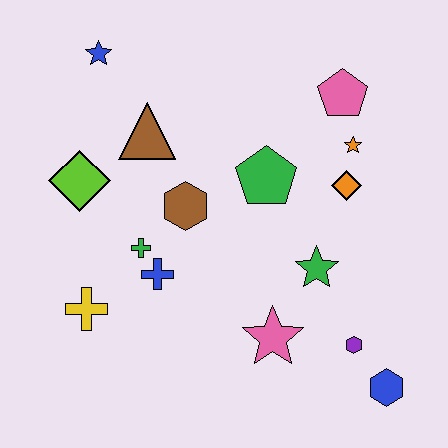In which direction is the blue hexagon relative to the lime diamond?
The blue hexagon is to the right of the lime diamond.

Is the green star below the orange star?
Yes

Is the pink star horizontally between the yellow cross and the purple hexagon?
Yes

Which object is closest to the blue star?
The brown triangle is closest to the blue star.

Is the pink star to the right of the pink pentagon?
No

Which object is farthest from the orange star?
The yellow cross is farthest from the orange star.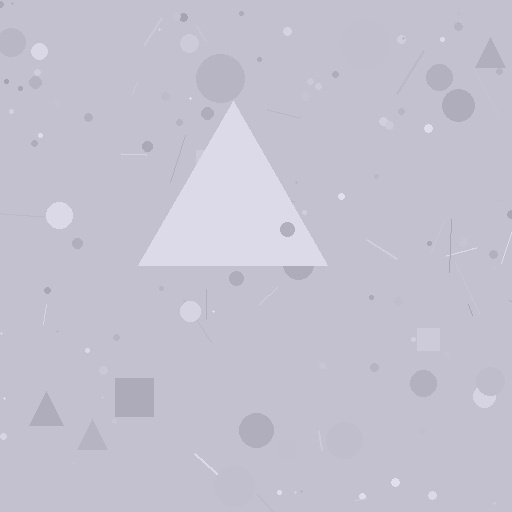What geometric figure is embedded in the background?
A triangle is embedded in the background.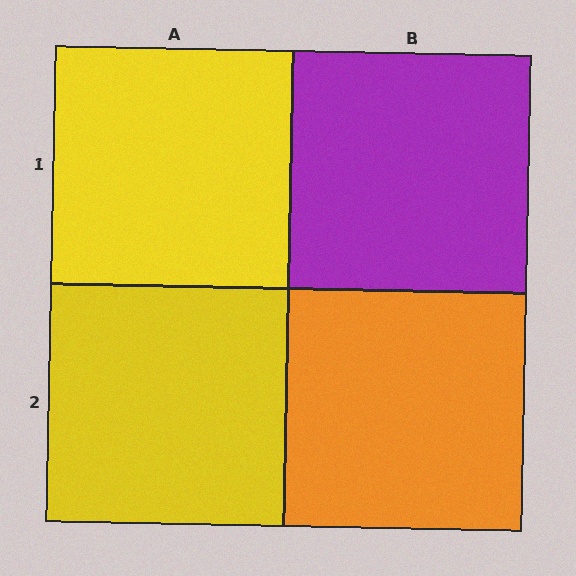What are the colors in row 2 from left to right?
Yellow, orange.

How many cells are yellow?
2 cells are yellow.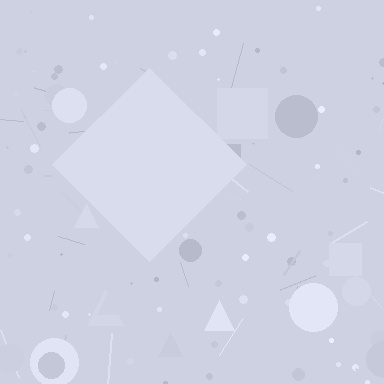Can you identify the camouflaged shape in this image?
The camouflaged shape is a diamond.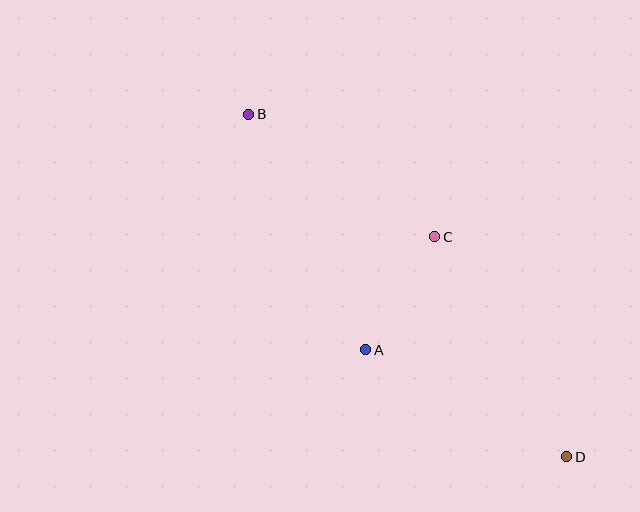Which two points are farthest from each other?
Points B and D are farthest from each other.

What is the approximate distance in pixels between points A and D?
The distance between A and D is approximately 228 pixels.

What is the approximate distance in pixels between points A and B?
The distance between A and B is approximately 262 pixels.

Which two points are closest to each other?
Points A and C are closest to each other.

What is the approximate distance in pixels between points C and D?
The distance between C and D is approximately 257 pixels.